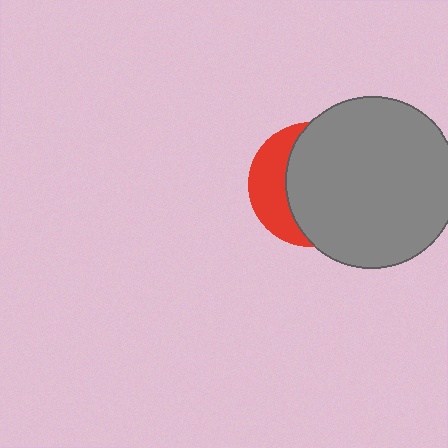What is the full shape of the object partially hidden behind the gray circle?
The partially hidden object is a red circle.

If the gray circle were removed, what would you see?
You would see the complete red circle.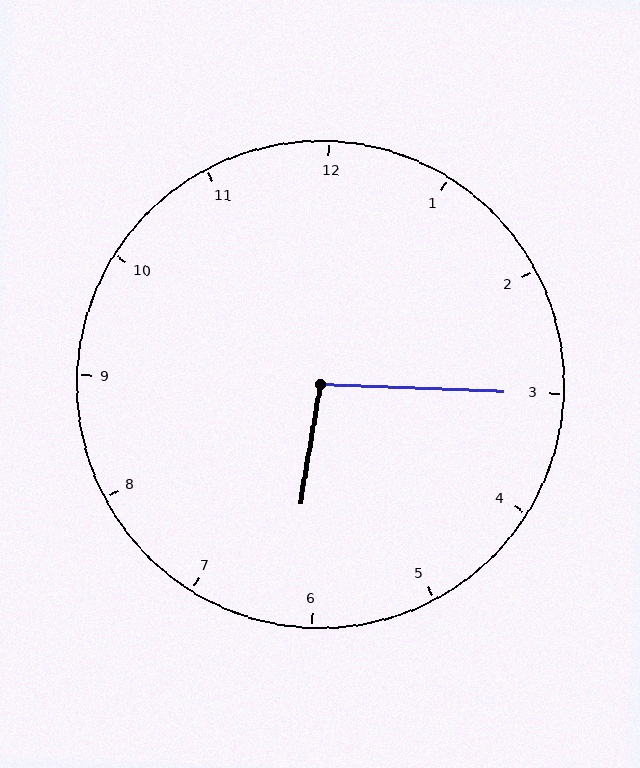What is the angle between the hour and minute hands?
Approximately 98 degrees.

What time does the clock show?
6:15.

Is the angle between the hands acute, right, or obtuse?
It is obtuse.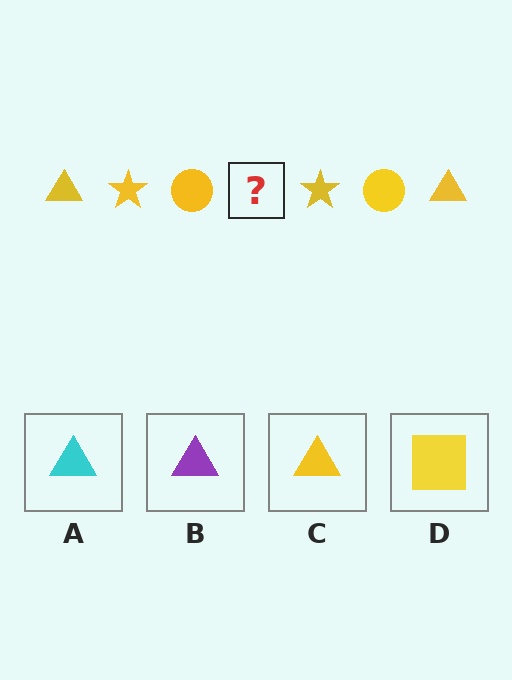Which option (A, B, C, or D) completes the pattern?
C.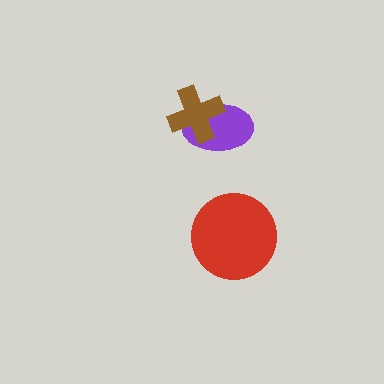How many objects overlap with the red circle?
0 objects overlap with the red circle.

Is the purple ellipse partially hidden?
Yes, it is partially covered by another shape.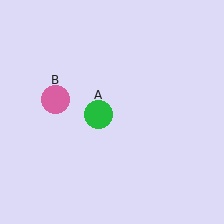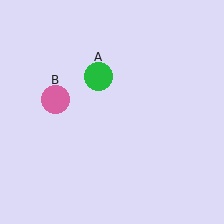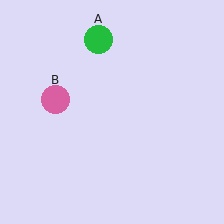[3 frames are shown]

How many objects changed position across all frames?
1 object changed position: green circle (object A).